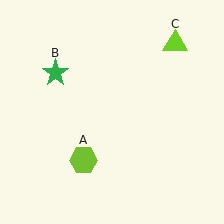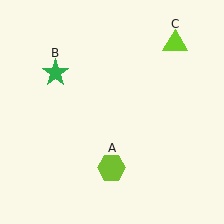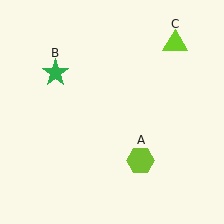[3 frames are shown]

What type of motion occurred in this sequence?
The lime hexagon (object A) rotated counterclockwise around the center of the scene.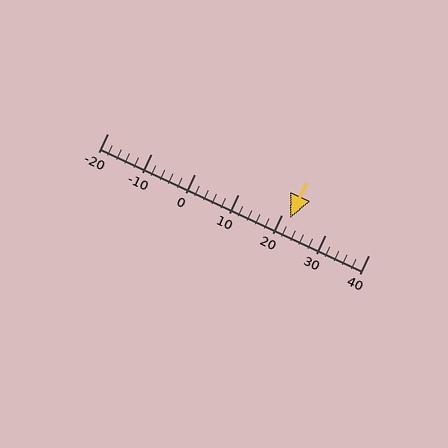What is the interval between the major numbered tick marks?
The major tick marks are spaced 10 units apart.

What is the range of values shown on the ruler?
The ruler shows values from -20 to 40.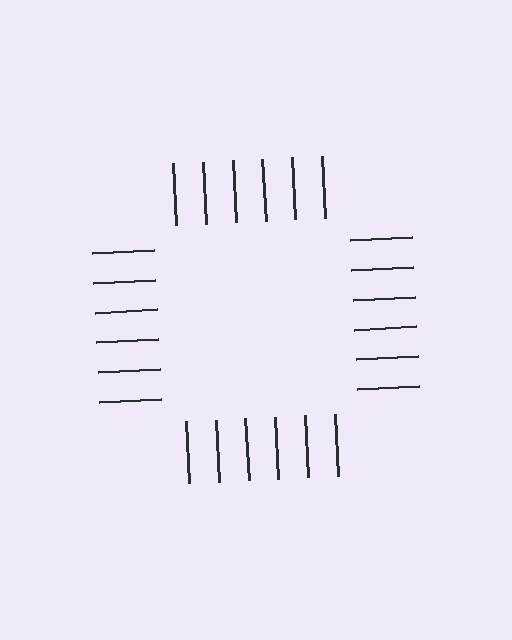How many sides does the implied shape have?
4 sides — the line-ends trace a square.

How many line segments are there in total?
24 — 6 along each of the 4 edges.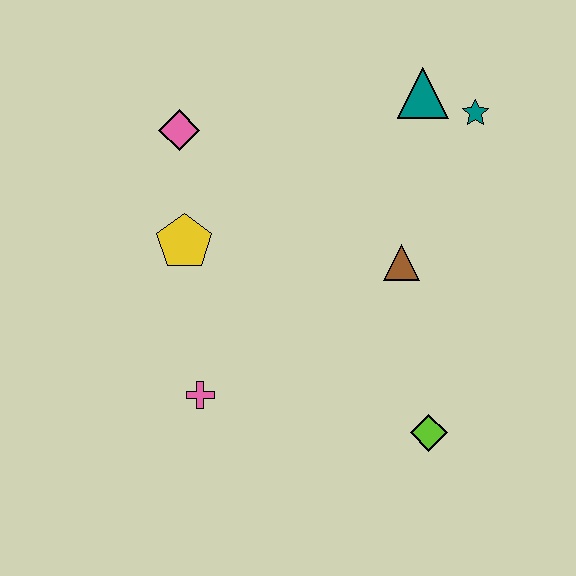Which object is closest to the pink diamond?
The yellow pentagon is closest to the pink diamond.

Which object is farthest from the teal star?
The pink cross is farthest from the teal star.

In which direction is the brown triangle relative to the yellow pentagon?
The brown triangle is to the right of the yellow pentagon.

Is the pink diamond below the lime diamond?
No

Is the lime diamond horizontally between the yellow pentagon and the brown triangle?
No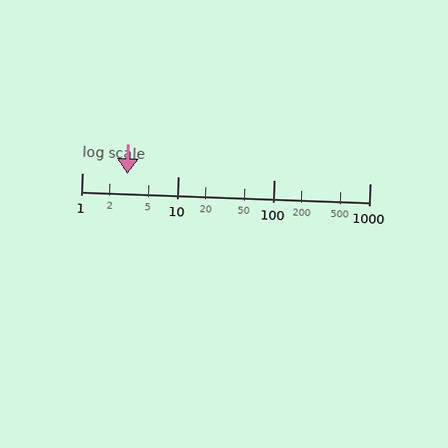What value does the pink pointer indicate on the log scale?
The pointer indicates approximately 3.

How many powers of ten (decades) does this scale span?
The scale spans 3 decades, from 1 to 1000.